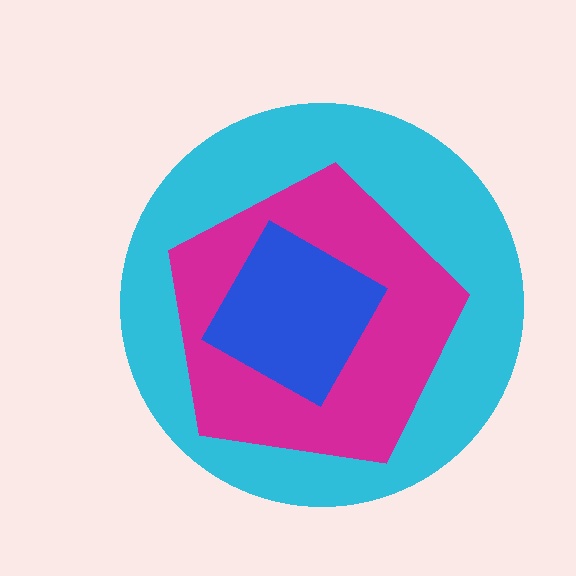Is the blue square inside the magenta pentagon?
Yes.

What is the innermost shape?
The blue square.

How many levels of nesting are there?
3.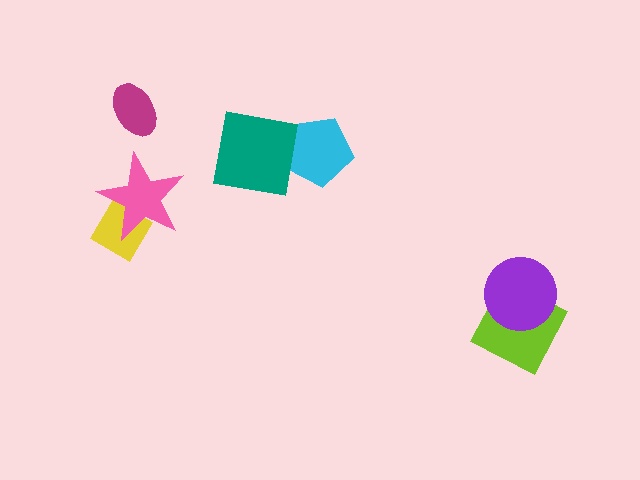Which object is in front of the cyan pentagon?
The teal square is in front of the cyan pentagon.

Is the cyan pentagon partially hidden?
Yes, it is partially covered by another shape.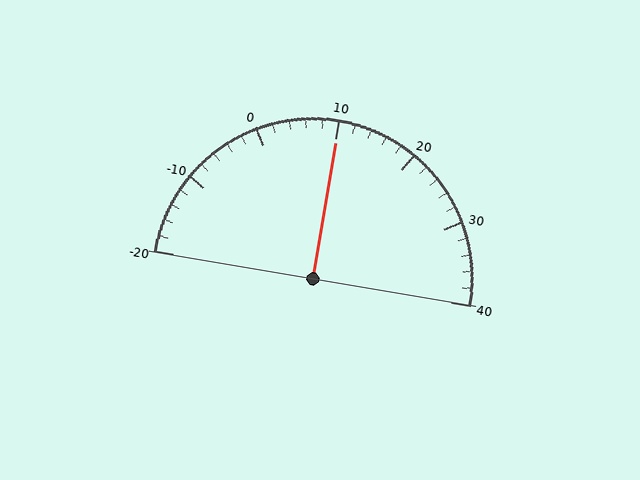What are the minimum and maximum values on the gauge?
The gauge ranges from -20 to 40.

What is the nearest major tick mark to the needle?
The nearest major tick mark is 10.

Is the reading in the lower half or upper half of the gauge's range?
The reading is in the upper half of the range (-20 to 40).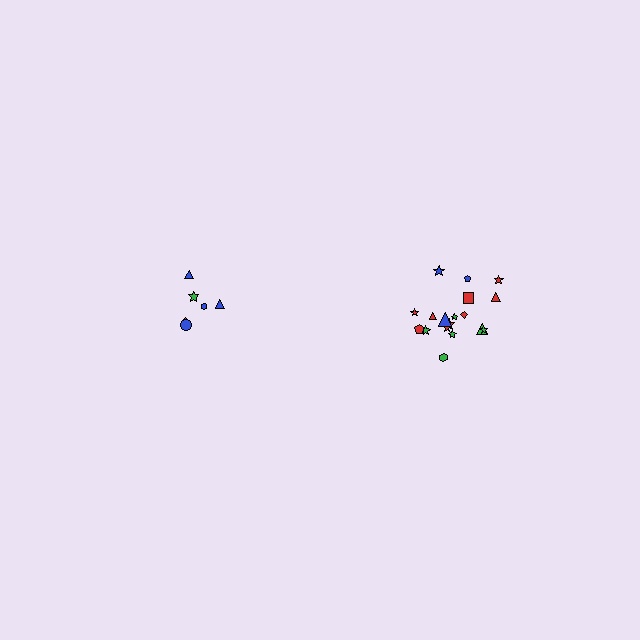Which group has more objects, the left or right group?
The right group.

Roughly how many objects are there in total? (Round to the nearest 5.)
Roughly 25 objects in total.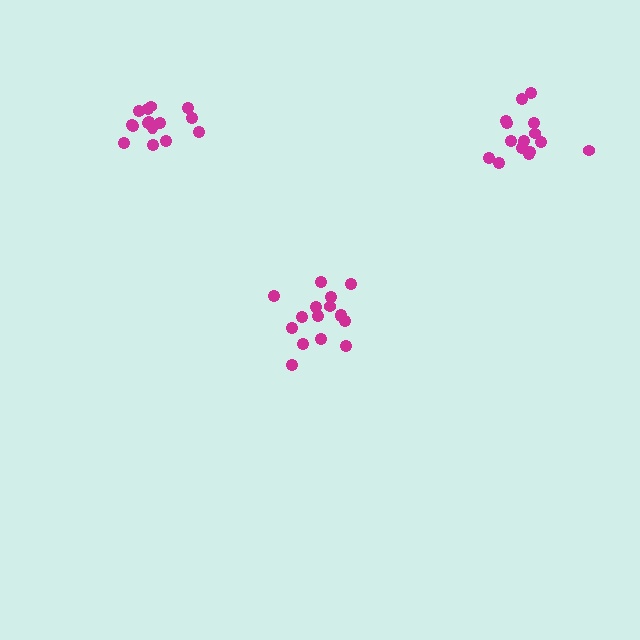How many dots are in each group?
Group 1: 15 dots, Group 2: 16 dots, Group 3: 15 dots (46 total).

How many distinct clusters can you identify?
There are 3 distinct clusters.